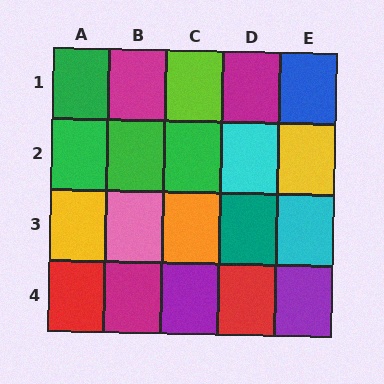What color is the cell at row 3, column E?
Cyan.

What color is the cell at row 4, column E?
Purple.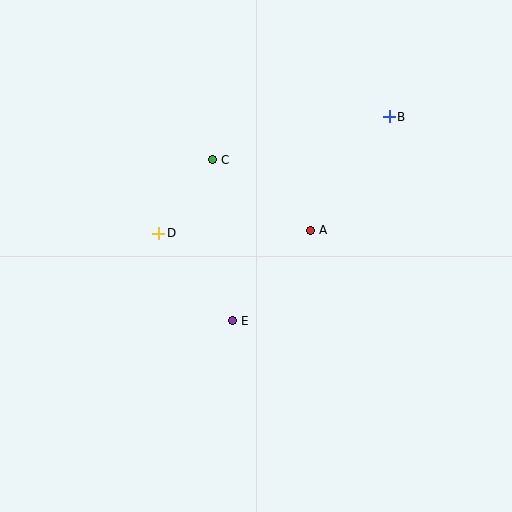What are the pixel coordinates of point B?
Point B is at (389, 117).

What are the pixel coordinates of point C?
Point C is at (213, 160).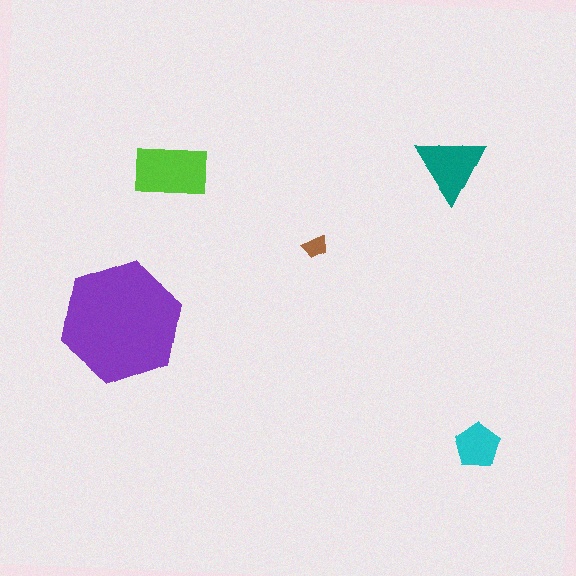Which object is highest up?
The teal triangle is topmost.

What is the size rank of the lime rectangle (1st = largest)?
2nd.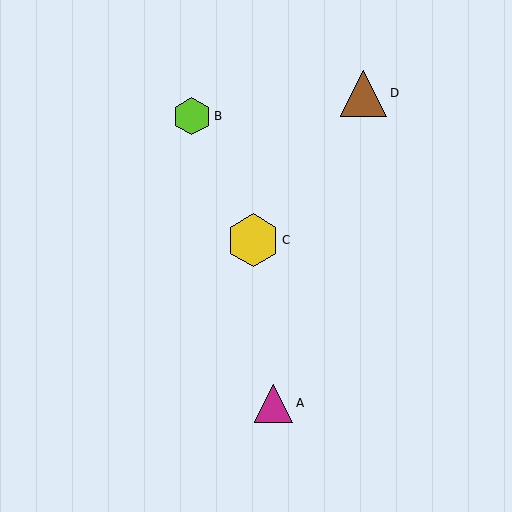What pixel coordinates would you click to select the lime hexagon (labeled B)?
Click at (192, 116) to select the lime hexagon B.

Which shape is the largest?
The yellow hexagon (labeled C) is the largest.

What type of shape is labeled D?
Shape D is a brown triangle.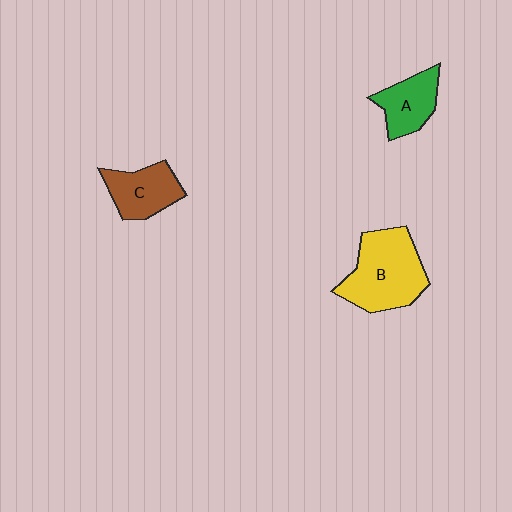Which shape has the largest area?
Shape B (yellow).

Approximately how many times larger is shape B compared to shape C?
Approximately 1.6 times.